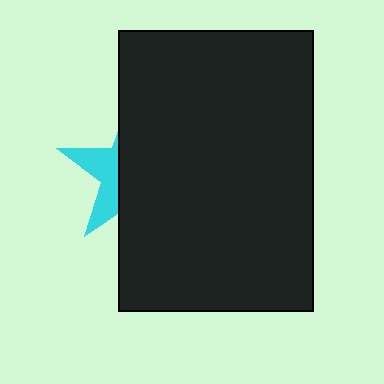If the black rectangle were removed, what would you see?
You would see the complete cyan star.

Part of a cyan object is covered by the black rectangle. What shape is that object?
It is a star.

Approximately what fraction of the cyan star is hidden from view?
Roughly 68% of the cyan star is hidden behind the black rectangle.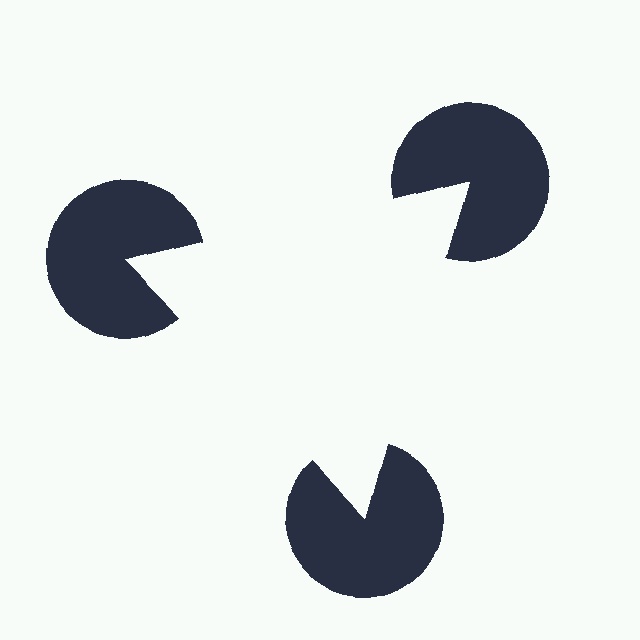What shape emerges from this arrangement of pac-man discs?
An illusory triangle — its edges are inferred from the aligned wedge cuts in the pac-man discs, not physically drawn.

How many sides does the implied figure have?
3 sides.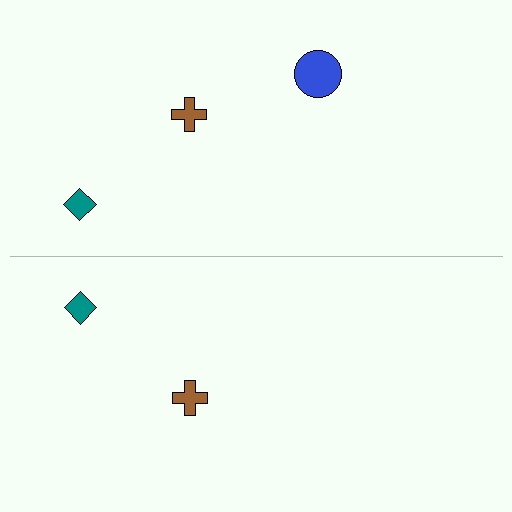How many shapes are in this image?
There are 5 shapes in this image.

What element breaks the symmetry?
A blue circle is missing from the bottom side.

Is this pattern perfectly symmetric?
No, the pattern is not perfectly symmetric. A blue circle is missing from the bottom side.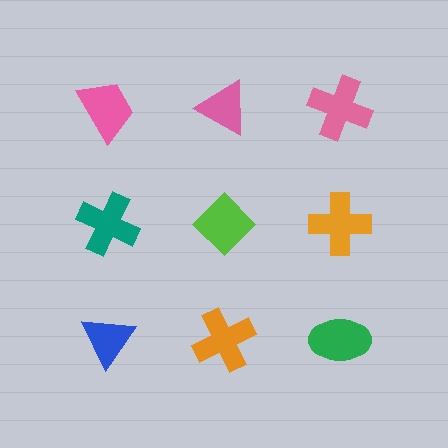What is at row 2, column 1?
A teal cross.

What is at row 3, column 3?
A green ellipse.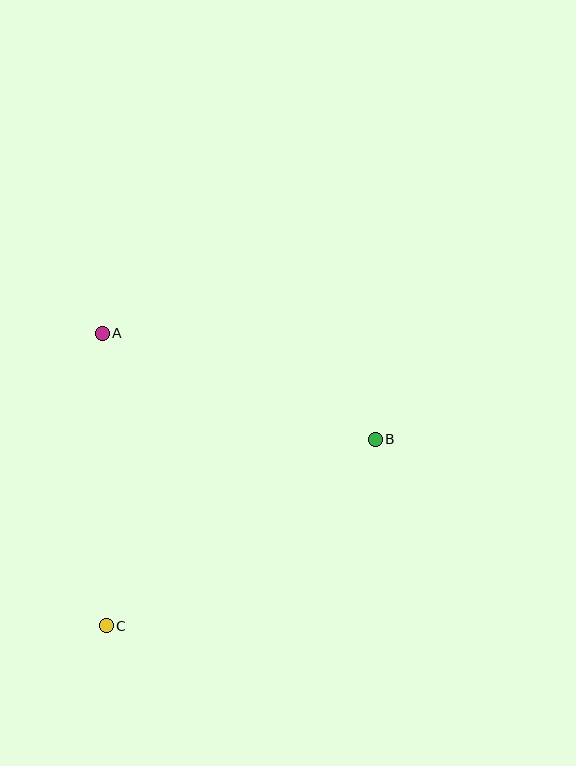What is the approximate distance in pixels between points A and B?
The distance between A and B is approximately 293 pixels.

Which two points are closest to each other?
Points A and C are closest to each other.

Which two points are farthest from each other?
Points B and C are farthest from each other.